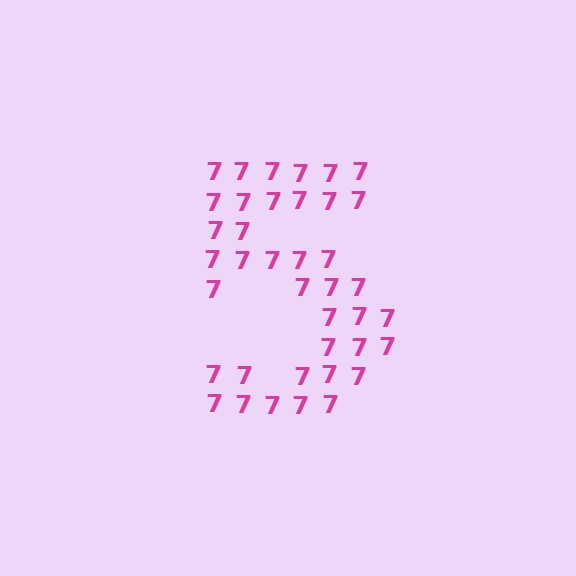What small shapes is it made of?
It is made of small digit 7's.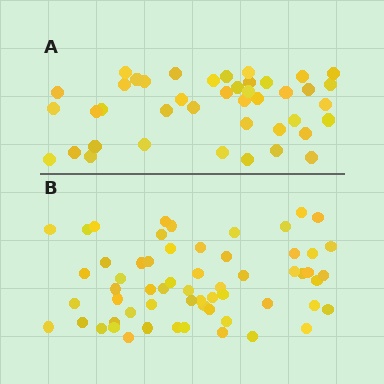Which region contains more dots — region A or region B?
Region B (the bottom region) has more dots.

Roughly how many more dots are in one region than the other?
Region B has approximately 20 more dots than region A.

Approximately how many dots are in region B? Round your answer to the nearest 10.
About 60 dots.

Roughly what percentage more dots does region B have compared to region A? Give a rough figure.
About 45% more.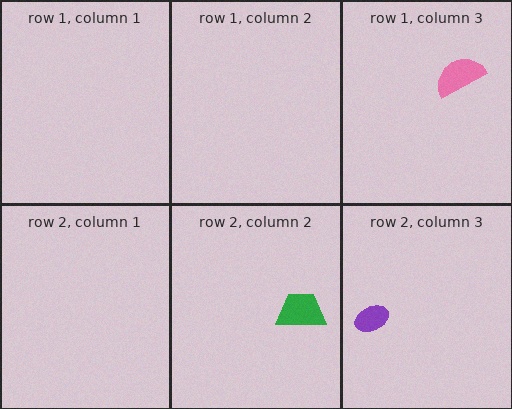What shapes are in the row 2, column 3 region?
The purple ellipse.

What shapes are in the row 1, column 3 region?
The pink semicircle.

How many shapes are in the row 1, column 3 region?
1.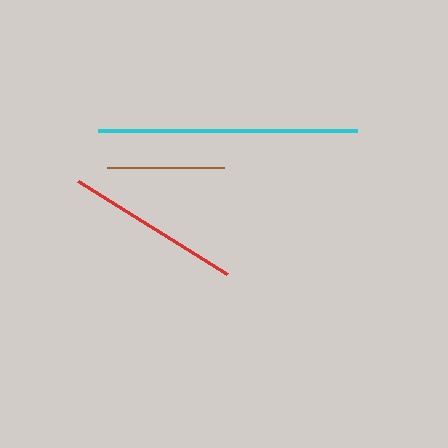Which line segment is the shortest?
The brown line is the shortest at approximately 117 pixels.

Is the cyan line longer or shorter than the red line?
The cyan line is longer than the red line.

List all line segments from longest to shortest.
From longest to shortest: cyan, red, brown.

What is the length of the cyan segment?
The cyan segment is approximately 259 pixels long.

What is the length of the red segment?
The red segment is approximately 176 pixels long.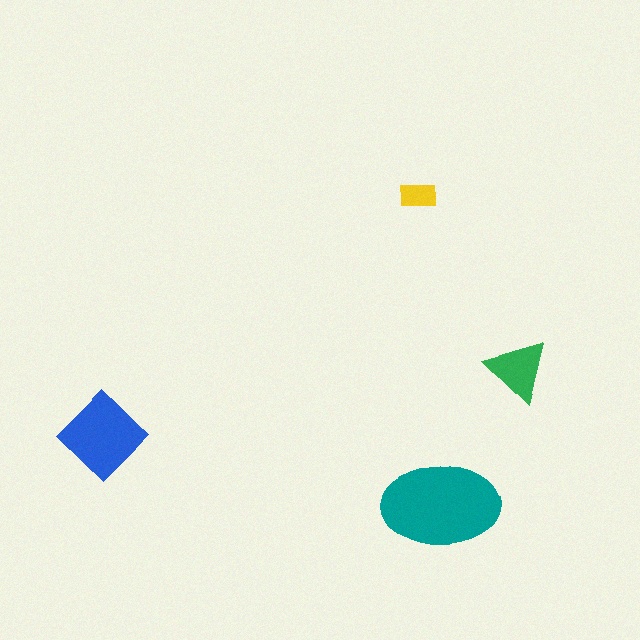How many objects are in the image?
There are 4 objects in the image.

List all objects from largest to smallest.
The teal ellipse, the blue diamond, the green triangle, the yellow rectangle.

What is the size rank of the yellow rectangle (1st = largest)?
4th.